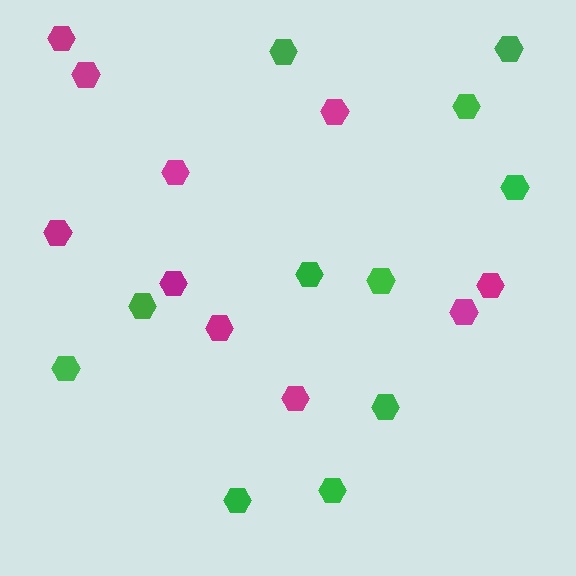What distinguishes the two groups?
There are 2 groups: one group of green hexagons (11) and one group of magenta hexagons (10).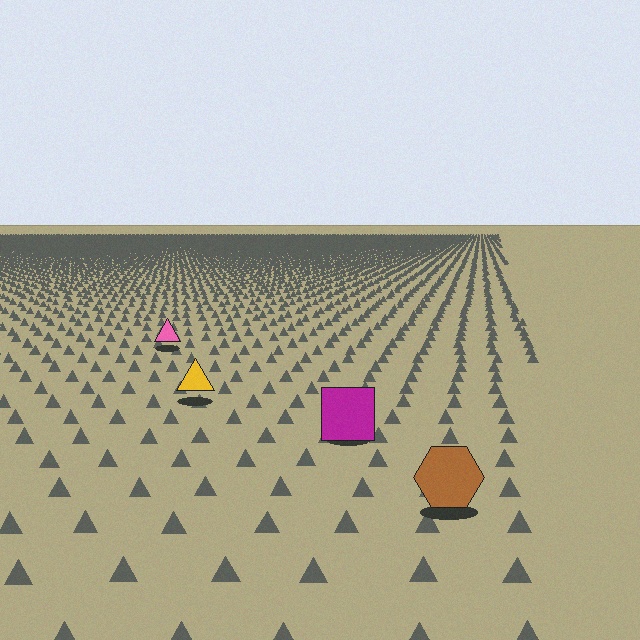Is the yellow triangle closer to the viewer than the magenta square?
No. The magenta square is closer — you can tell from the texture gradient: the ground texture is coarser near it.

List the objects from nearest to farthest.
From nearest to farthest: the brown hexagon, the magenta square, the yellow triangle, the pink triangle.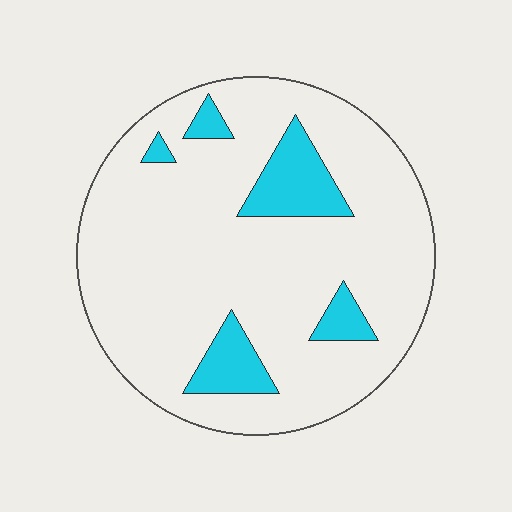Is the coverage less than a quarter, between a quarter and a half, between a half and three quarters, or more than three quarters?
Less than a quarter.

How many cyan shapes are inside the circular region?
5.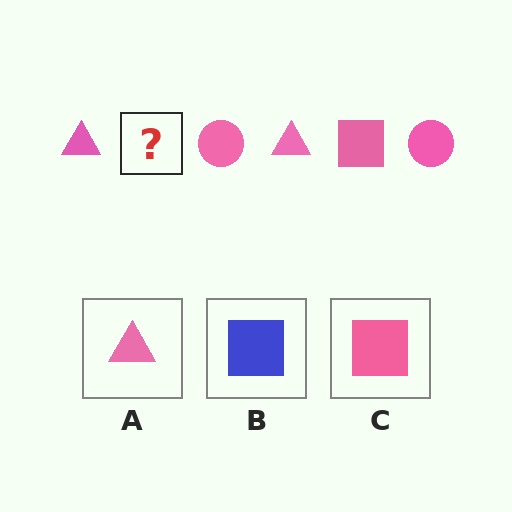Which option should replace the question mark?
Option C.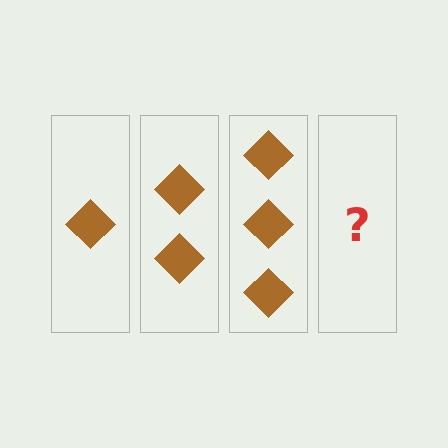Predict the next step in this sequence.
The next step is 4 diamonds.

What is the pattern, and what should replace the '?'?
The pattern is that each step adds one more diamond. The '?' should be 4 diamonds.